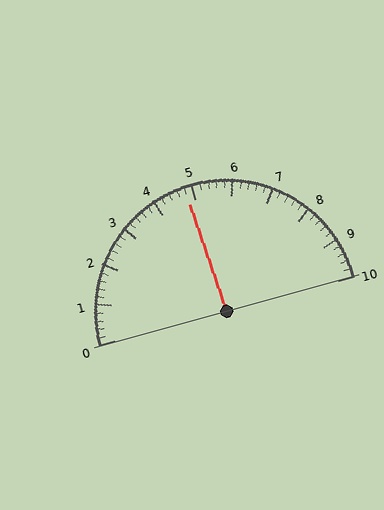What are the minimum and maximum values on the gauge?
The gauge ranges from 0 to 10.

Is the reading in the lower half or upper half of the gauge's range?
The reading is in the lower half of the range (0 to 10).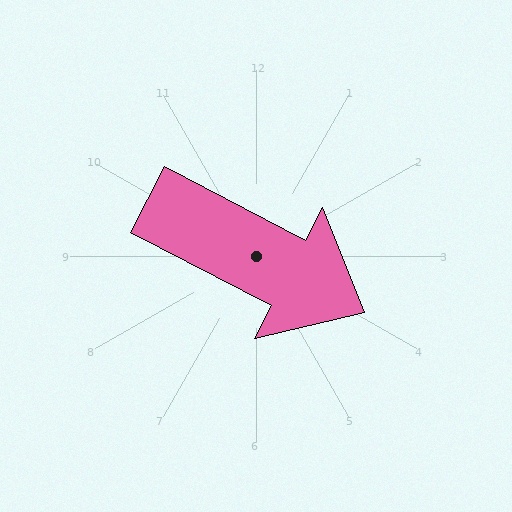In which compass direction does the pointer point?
Southeast.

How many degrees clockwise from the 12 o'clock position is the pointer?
Approximately 118 degrees.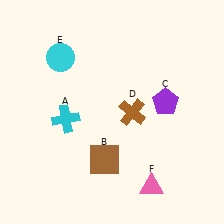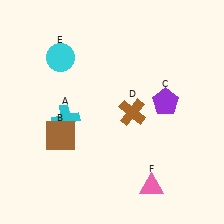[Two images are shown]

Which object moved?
The brown square (B) moved left.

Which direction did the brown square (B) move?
The brown square (B) moved left.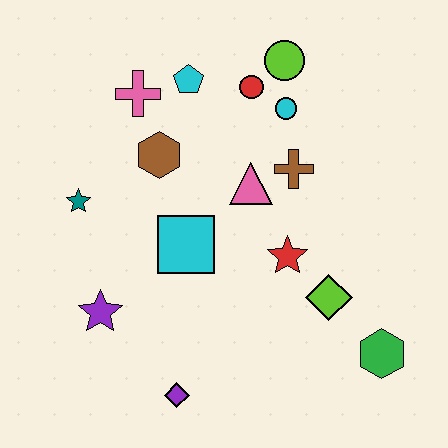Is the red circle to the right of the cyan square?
Yes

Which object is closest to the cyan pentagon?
The pink cross is closest to the cyan pentagon.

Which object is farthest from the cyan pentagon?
The green hexagon is farthest from the cyan pentagon.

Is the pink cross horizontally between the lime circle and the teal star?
Yes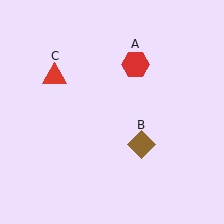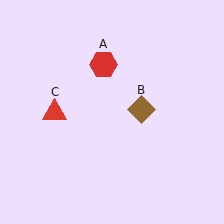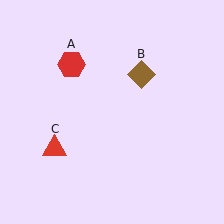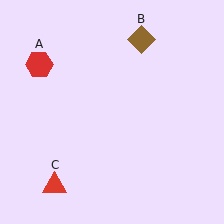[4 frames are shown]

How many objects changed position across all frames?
3 objects changed position: red hexagon (object A), brown diamond (object B), red triangle (object C).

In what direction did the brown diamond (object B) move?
The brown diamond (object B) moved up.